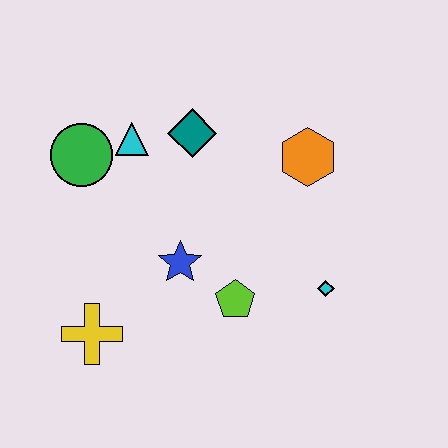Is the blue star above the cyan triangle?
No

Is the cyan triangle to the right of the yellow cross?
Yes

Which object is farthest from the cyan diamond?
The green circle is farthest from the cyan diamond.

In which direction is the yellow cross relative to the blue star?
The yellow cross is to the left of the blue star.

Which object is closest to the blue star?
The lime pentagon is closest to the blue star.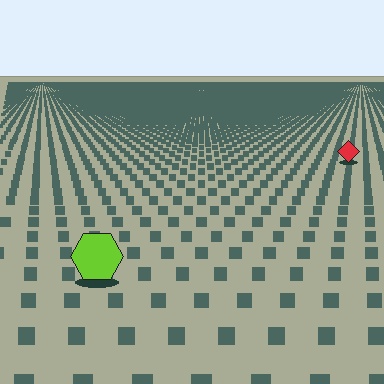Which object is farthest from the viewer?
The red diamond is farthest from the viewer. It appears smaller and the ground texture around it is denser.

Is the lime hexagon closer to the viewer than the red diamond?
Yes. The lime hexagon is closer — you can tell from the texture gradient: the ground texture is coarser near it.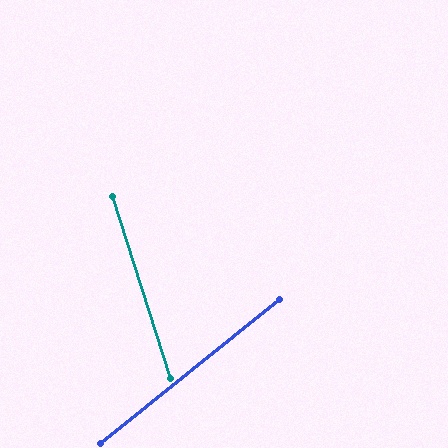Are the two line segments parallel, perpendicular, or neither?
Neither parallel nor perpendicular — they differ by about 69°.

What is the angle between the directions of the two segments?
Approximately 69 degrees.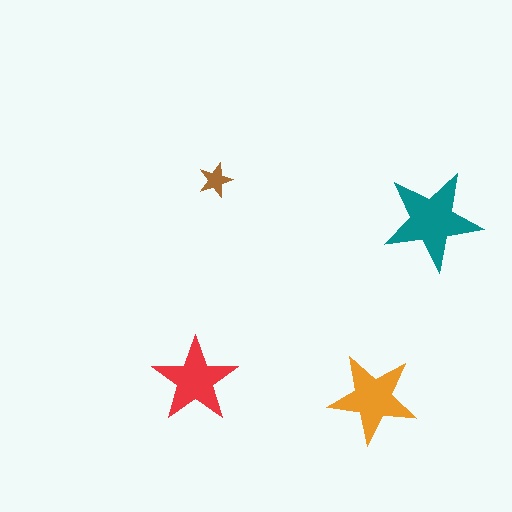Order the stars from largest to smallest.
the teal one, the orange one, the red one, the brown one.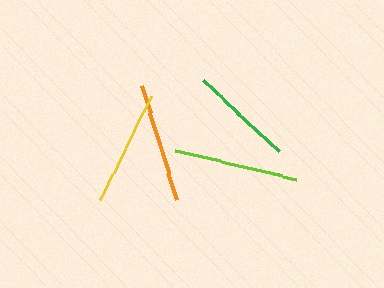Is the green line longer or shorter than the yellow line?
The yellow line is longer than the green line.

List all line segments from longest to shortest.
From longest to shortest: lime, orange, yellow, green.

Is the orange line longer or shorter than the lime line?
The lime line is longer than the orange line.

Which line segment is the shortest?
The green line is the shortest at approximately 104 pixels.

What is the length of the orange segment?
The orange segment is approximately 119 pixels long.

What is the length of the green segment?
The green segment is approximately 104 pixels long.